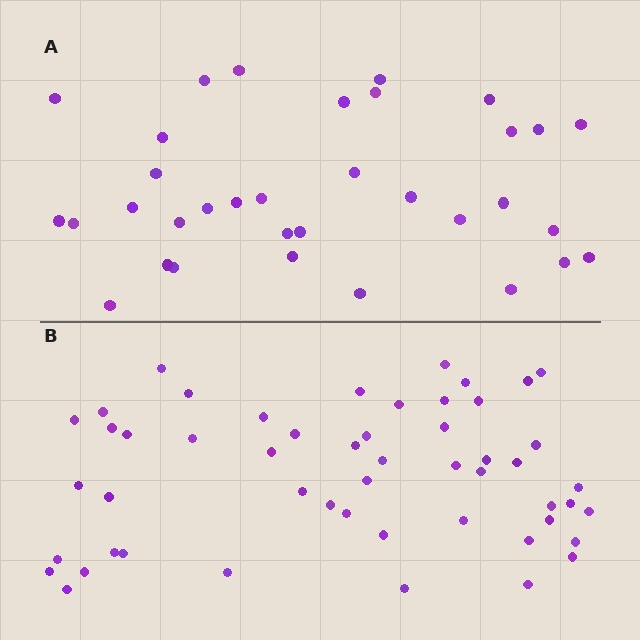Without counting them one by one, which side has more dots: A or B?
Region B (the bottom region) has more dots.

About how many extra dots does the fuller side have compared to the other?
Region B has approximately 20 more dots than region A.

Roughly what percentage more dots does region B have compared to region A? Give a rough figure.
About 55% more.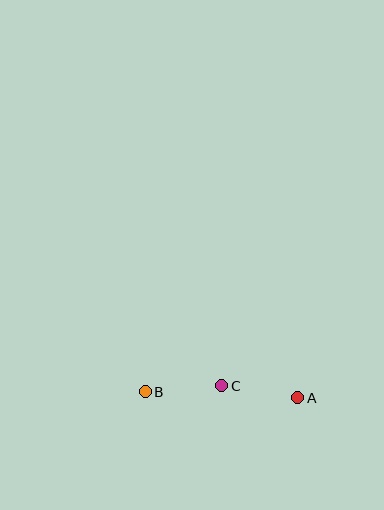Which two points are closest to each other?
Points A and C are closest to each other.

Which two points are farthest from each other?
Points A and B are farthest from each other.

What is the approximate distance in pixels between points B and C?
The distance between B and C is approximately 77 pixels.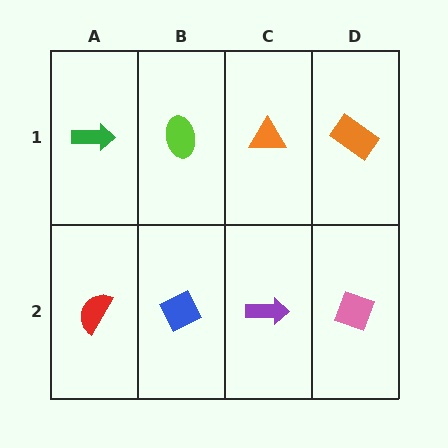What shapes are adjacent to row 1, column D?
A pink diamond (row 2, column D), an orange triangle (row 1, column C).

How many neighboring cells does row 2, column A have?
2.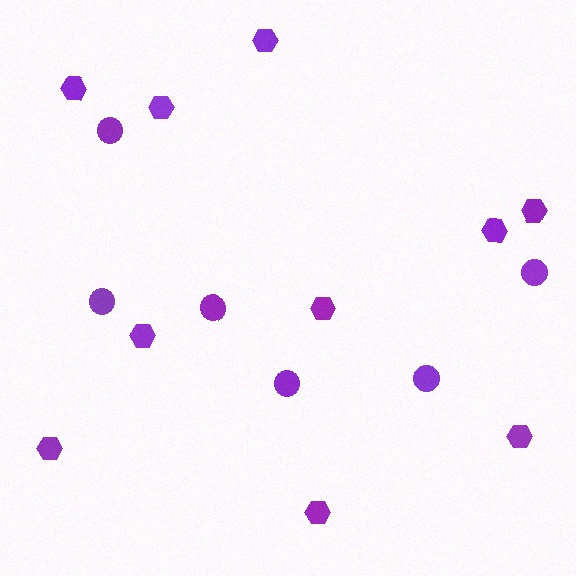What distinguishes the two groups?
There are 2 groups: one group of hexagons (10) and one group of circles (6).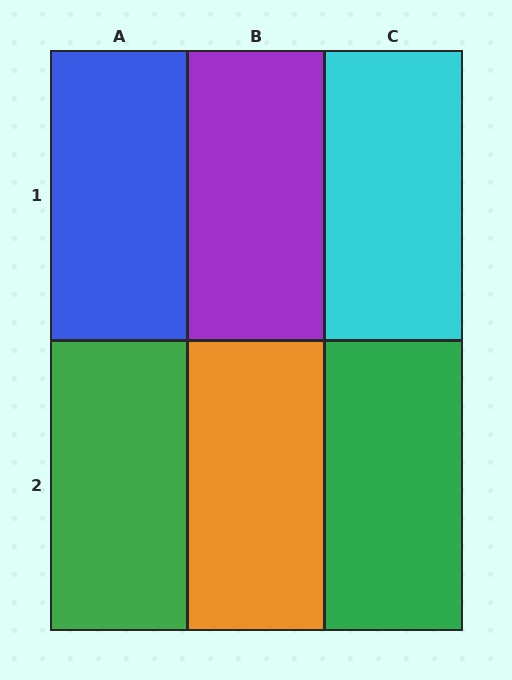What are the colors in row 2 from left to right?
Green, orange, green.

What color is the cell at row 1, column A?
Blue.